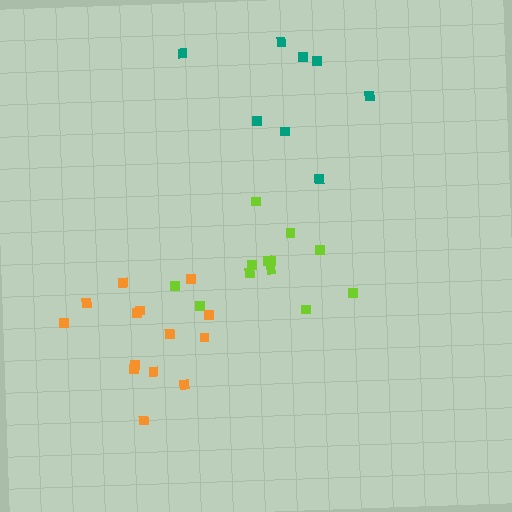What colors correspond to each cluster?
The clusters are colored: lime, orange, teal.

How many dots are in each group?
Group 1: 12 dots, Group 2: 14 dots, Group 3: 8 dots (34 total).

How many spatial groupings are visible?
There are 3 spatial groupings.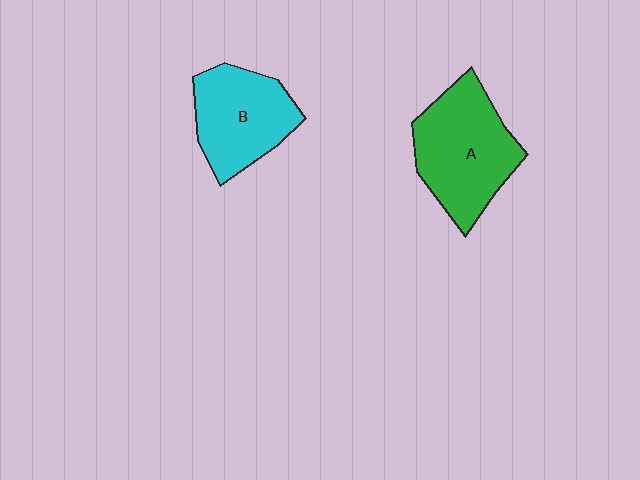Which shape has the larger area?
Shape A (green).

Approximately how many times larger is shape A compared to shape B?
Approximately 1.2 times.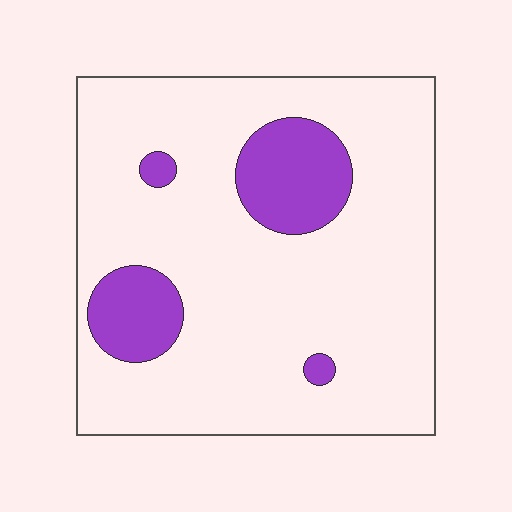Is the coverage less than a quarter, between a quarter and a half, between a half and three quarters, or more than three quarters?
Less than a quarter.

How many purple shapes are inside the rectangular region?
4.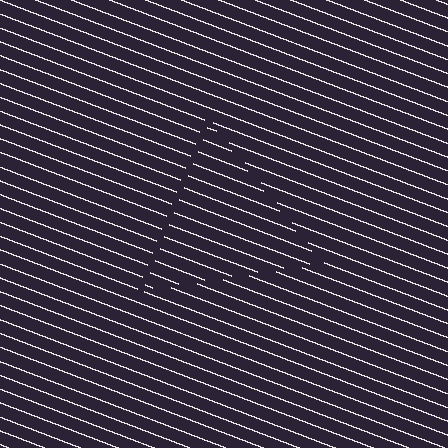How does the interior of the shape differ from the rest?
The interior of the shape contains the same grating, shifted by half a period — the contour is defined by the phase discontinuity where line-ends from the inner and outer gratings abut.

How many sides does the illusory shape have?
3 sides — the line-ends trace a triangle.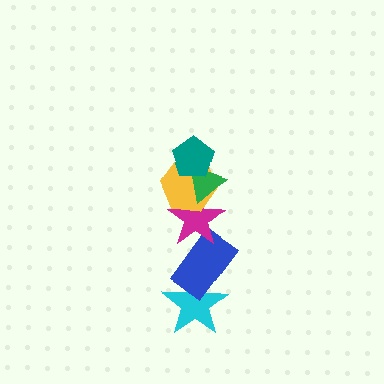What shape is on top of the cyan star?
The blue rectangle is on top of the cyan star.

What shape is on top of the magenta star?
The yellow hexagon is on top of the magenta star.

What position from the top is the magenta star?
The magenta star is 4th from the top.